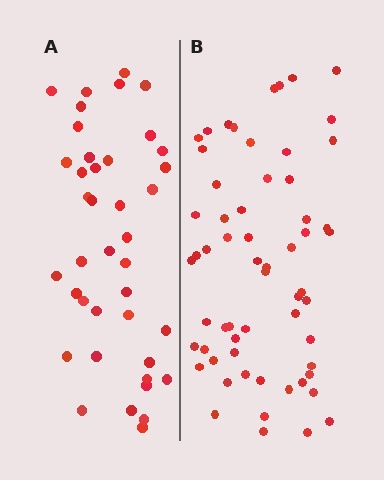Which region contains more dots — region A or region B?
Region B (the right region) has more dots.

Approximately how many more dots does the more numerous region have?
Region B has approximately 20 more dots than region A.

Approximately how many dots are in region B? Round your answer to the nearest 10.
About 60 dots.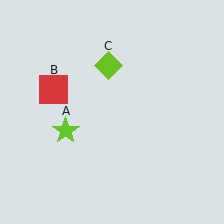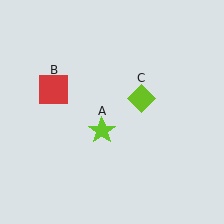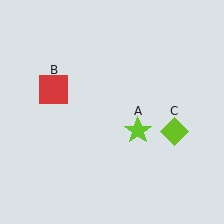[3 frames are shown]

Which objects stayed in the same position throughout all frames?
Red square (object B) remained stationary.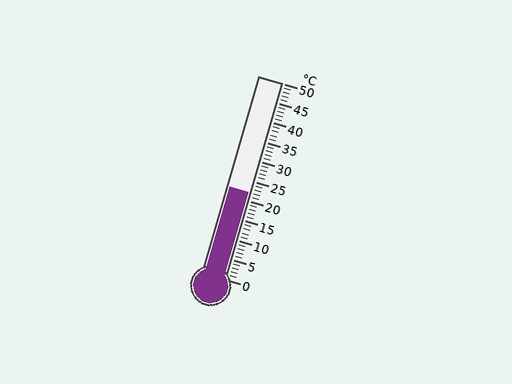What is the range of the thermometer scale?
The thermometer scale ranges from 0°C to 50°C.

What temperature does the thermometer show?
The thermometer shows approximately 22°C.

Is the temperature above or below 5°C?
The temperature is above 5°C.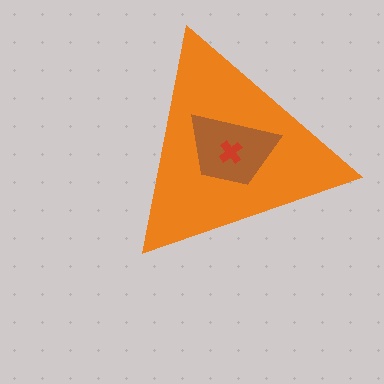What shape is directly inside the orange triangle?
The brown trapezoid.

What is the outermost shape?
The orange triangle.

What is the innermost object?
The red cross.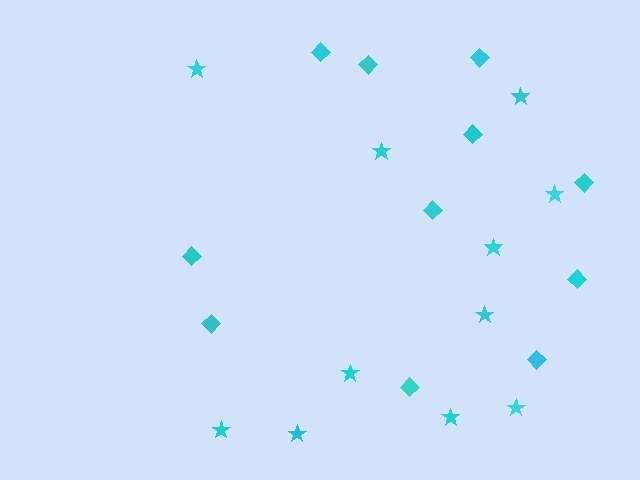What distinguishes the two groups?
There are 2 groups: one group of diamonds (11) and one group of stars (11).